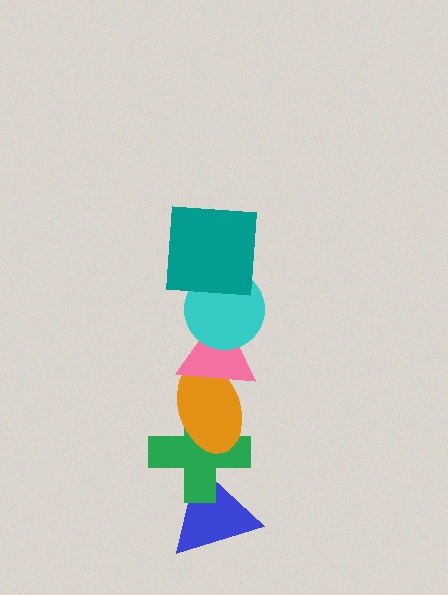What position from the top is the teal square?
The teal square is 1st from the top.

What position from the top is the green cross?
The green cross is 5th from the top.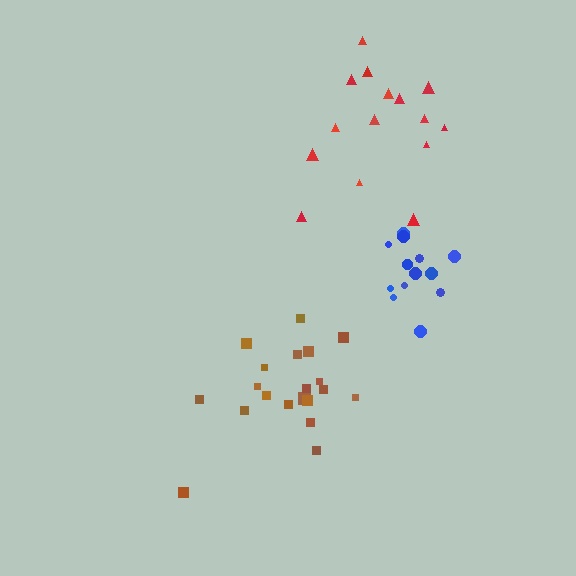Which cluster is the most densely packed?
Blue.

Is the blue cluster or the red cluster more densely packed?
Blue.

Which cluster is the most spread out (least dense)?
Red.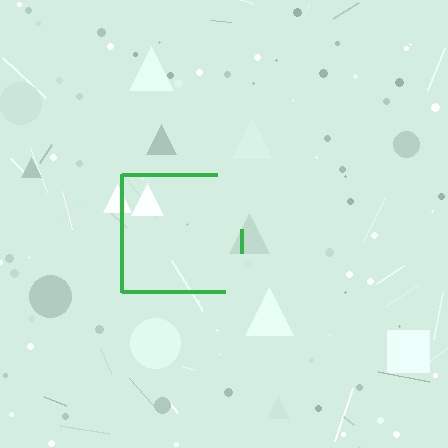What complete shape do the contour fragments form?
The contour fragments form a square.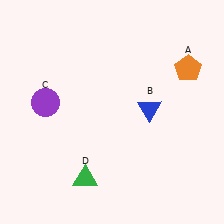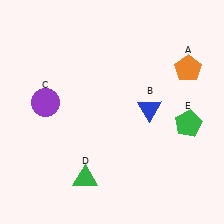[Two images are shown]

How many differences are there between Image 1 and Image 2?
There is 1 difference between the two images.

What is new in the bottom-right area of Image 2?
A green pentagon (E) was added in the bottom-right area of Image 2.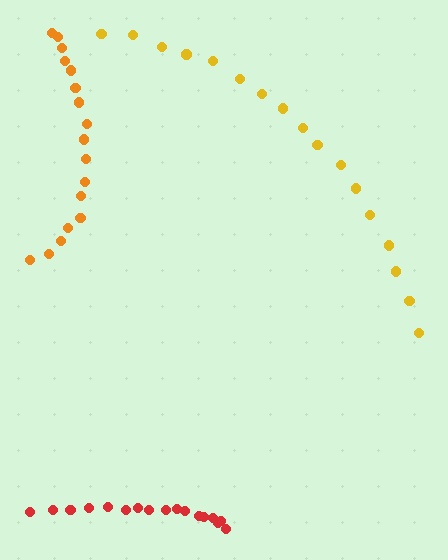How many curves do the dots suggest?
There are 3 distinct paths.